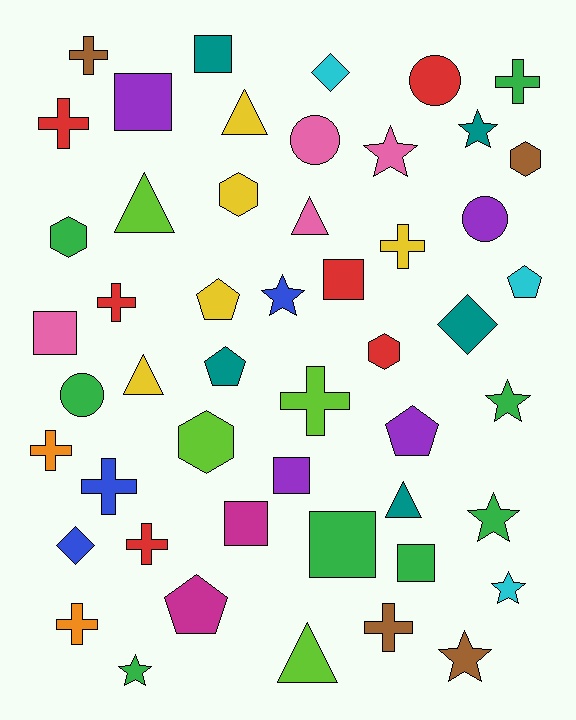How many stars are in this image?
There are 8 stars.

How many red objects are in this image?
There are 6 red objects.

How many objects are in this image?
There are 50 objects.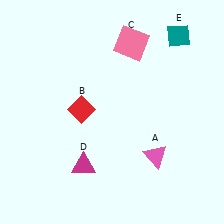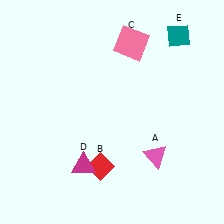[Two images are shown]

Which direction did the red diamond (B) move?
The red diamond (B) moved down.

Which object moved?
The red diamond (B) moved down.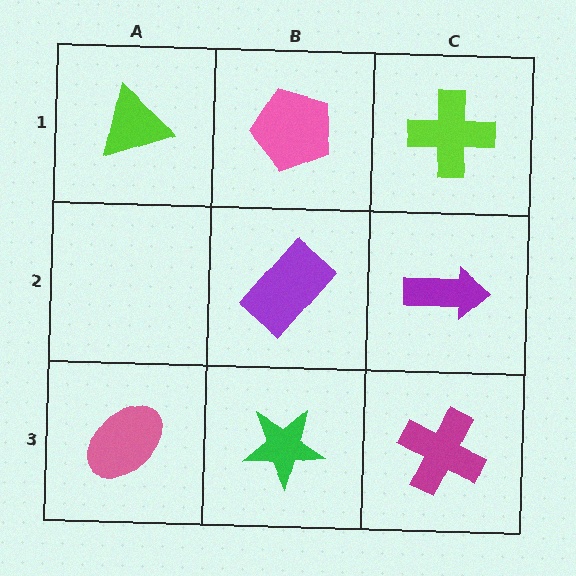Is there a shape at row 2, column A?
No, that cell is empty.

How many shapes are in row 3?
3 shapes.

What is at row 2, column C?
A purple arrow.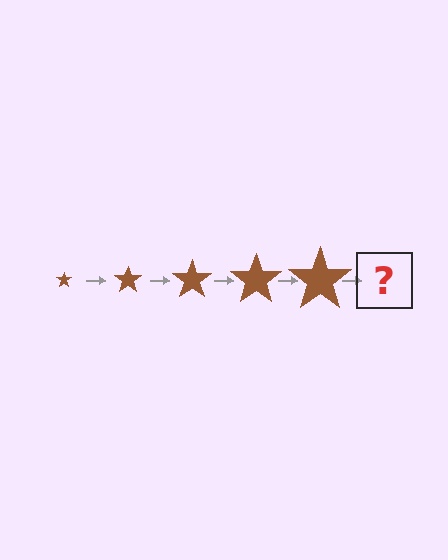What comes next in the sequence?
The next element should be a brown star, larger than the previous one.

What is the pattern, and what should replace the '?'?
The pattern is that the star gets progressively larger each step. The '?' should be a brown star, larger than the previous one.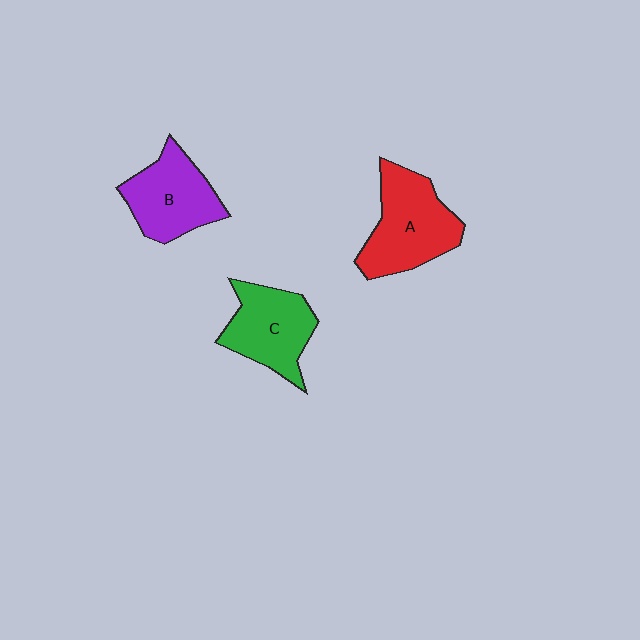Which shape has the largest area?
Shape A (red).